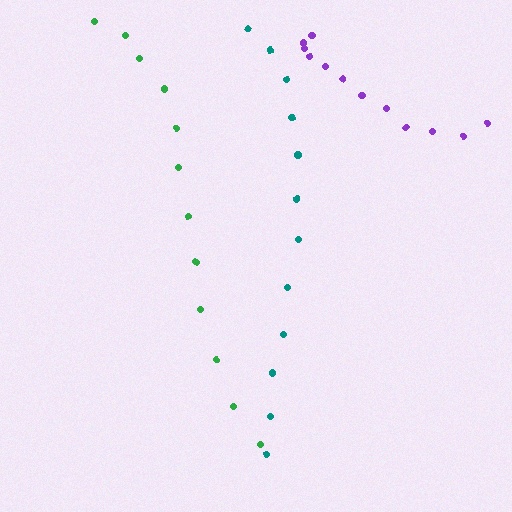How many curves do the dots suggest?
There are 3 distinct paths.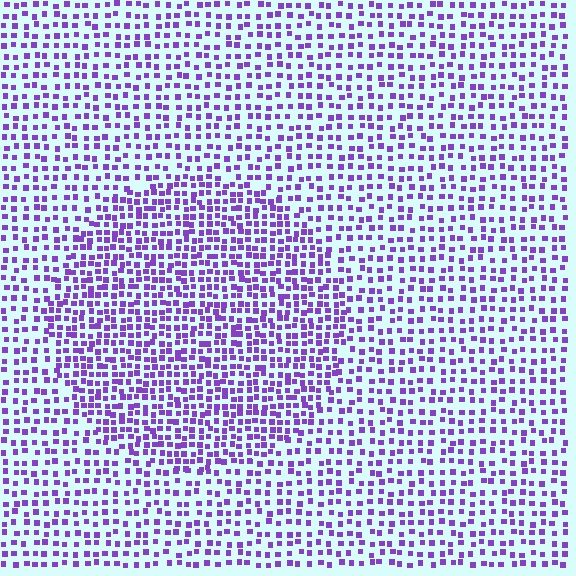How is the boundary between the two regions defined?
The boundary is defined by a change in element density (approximately 1.7x ratio). All elements are the same color, size, and shape.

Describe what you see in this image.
The image contains small purple elements arranged at two different densities. A circle-shaped region is visible where the elements are more densely packed than the surrounding area.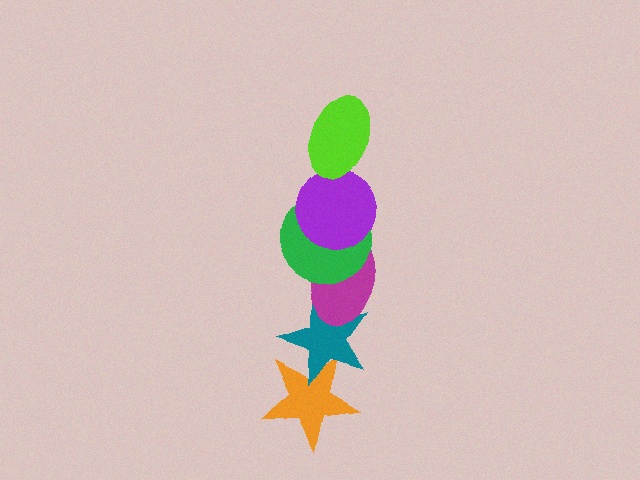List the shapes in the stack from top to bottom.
From top to bottom: the lime ellipse, the purple circle, the green circle, the magenta ellipse, the teal star, the orange star.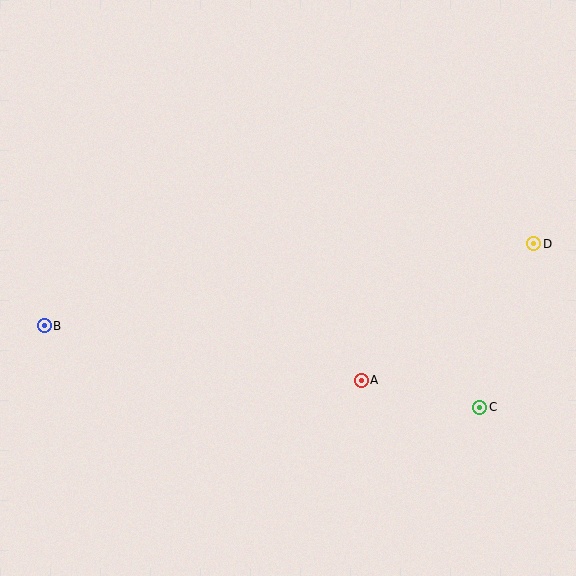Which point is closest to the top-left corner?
Point B is closest to the top-left corner.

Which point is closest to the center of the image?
Point A at (361, 380) is closest to the center.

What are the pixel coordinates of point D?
Point D is at (534, 244).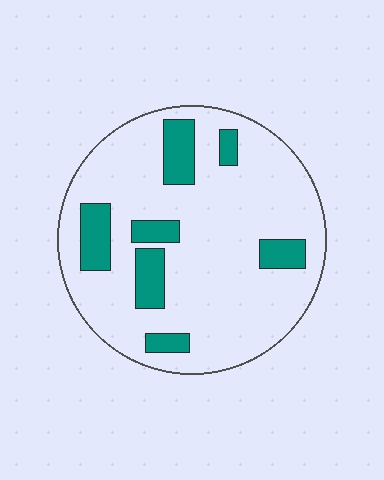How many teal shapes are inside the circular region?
7.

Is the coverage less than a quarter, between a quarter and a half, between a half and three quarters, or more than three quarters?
Less than a quarter.